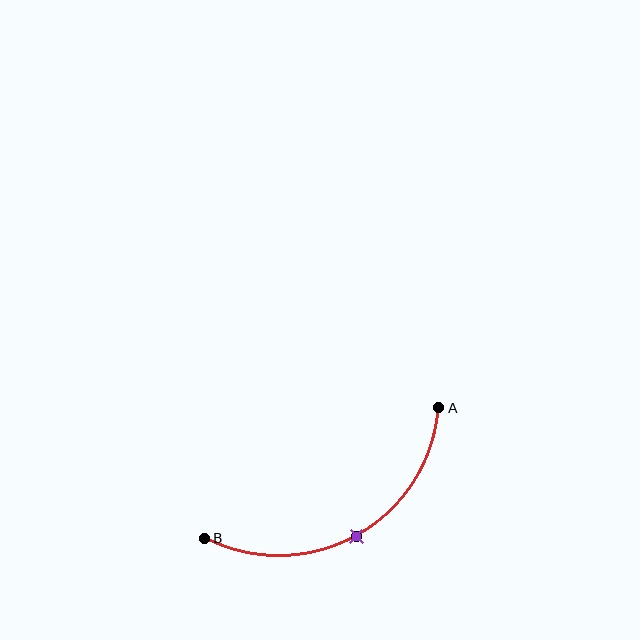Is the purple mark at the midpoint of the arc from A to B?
Yes. The purple mark lies on the arc at equal arc-length from both A and B — it is the arc midpoint.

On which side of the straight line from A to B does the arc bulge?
The arc bulges below the straight line connecting A and B.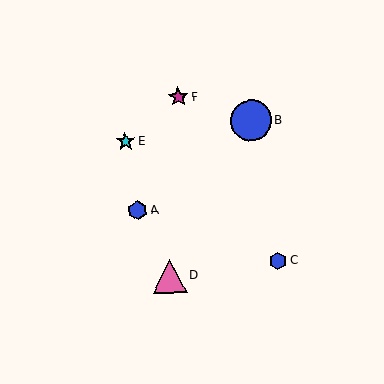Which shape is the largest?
The blue circle (labeled B) is the largest.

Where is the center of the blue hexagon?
The center of the blue hexagon is at (278, 261).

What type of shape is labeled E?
Shape E is a cyan star.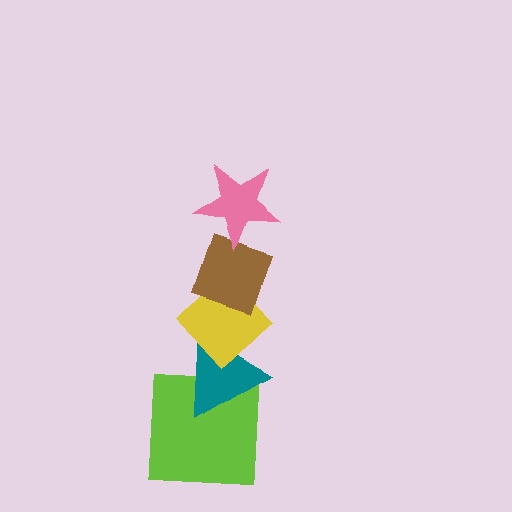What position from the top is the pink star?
The pink star is 1st from the top.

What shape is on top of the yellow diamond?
The brown diamond is on top of the yellow diamond.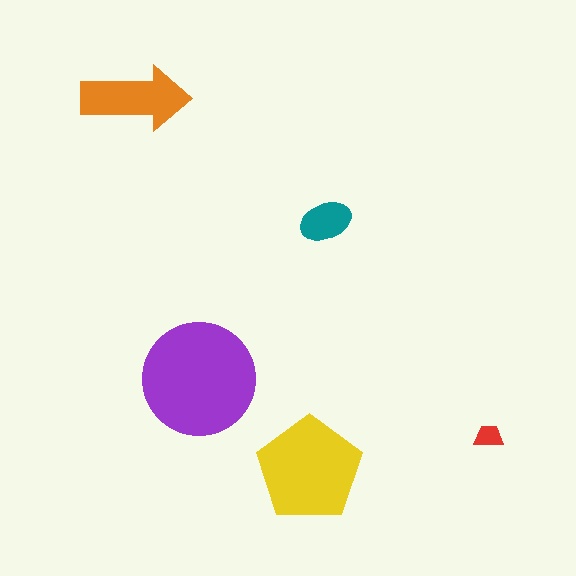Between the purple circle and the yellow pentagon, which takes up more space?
The purple circle.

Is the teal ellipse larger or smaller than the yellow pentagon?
Smaller.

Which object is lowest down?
The yellow pentagon is bottommost.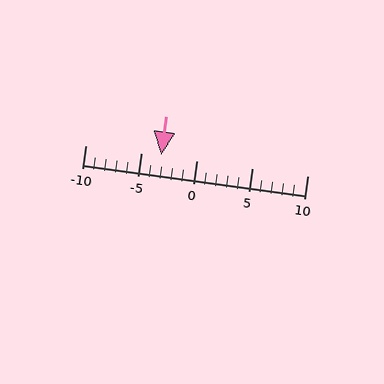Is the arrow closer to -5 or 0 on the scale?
The arrow is closer to -5.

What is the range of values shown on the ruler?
The ruler shows values from -10 to 10.